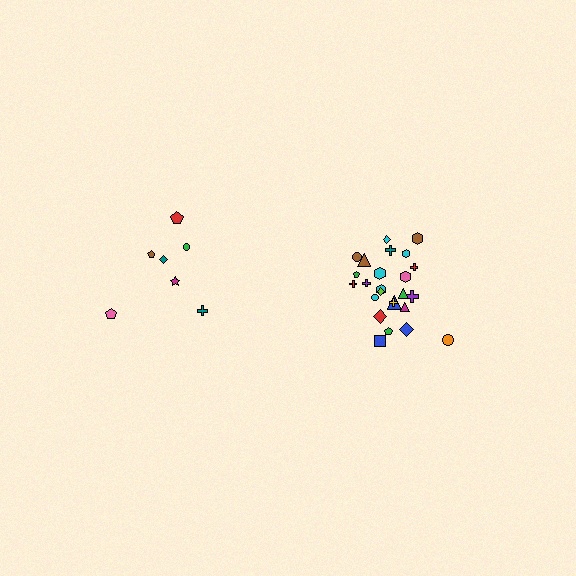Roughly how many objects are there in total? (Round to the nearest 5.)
Roughly 30 objects in total.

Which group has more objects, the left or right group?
The right group.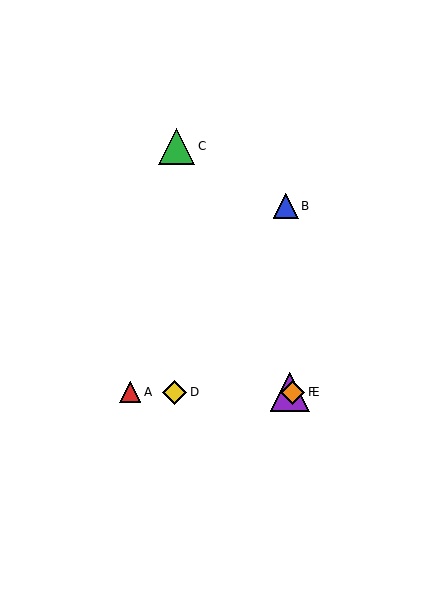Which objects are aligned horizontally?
Objects A, D, E, F are aligned horizontally.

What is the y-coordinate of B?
Object B is at y≈206.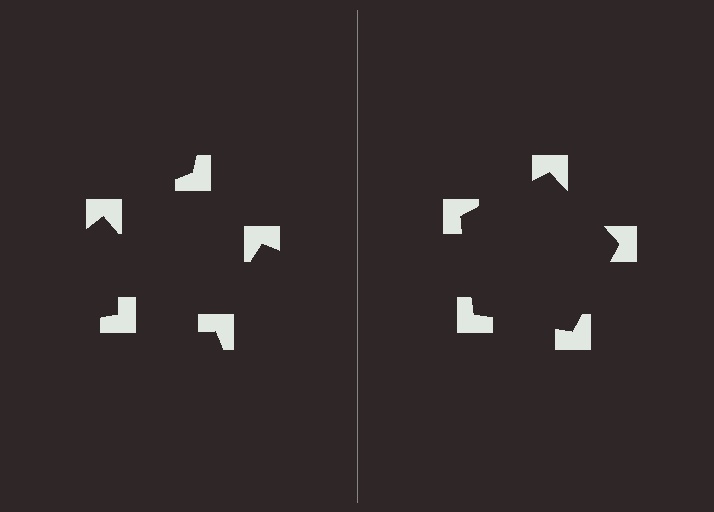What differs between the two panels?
The notched squares are positioned identically on both sides; only the wedge orientations differ. On the right they align to a pentagon; on the left they are misaligned.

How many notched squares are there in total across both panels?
10 — 5 on each side.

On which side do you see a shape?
An illusory pentagon appears on the right side. On the left side the wedge cuts are rotated, so no coherent shape forms.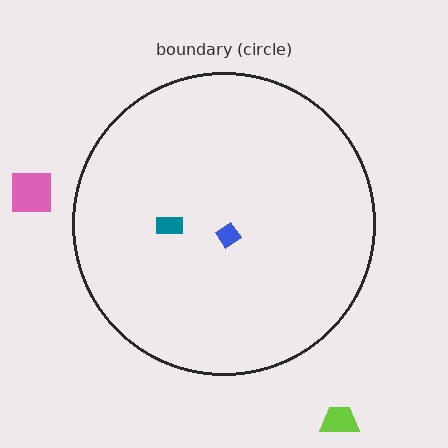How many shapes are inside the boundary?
2 inside, 2 outside.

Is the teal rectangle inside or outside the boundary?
Inside.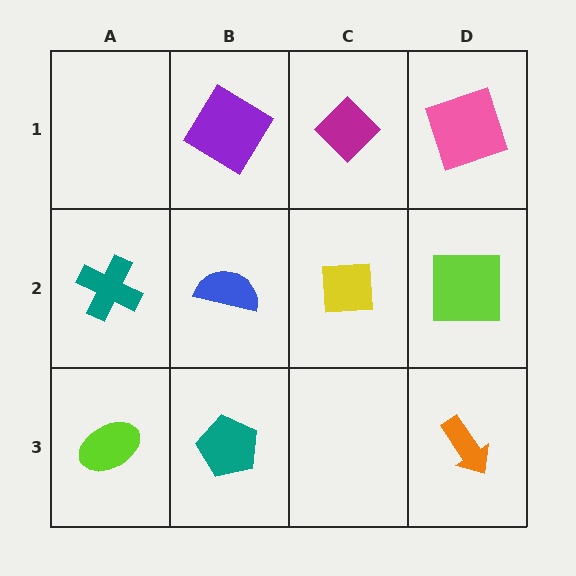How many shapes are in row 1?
3 shapes.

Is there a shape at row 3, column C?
No, that cell is empty.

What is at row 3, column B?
A teal pentagon.